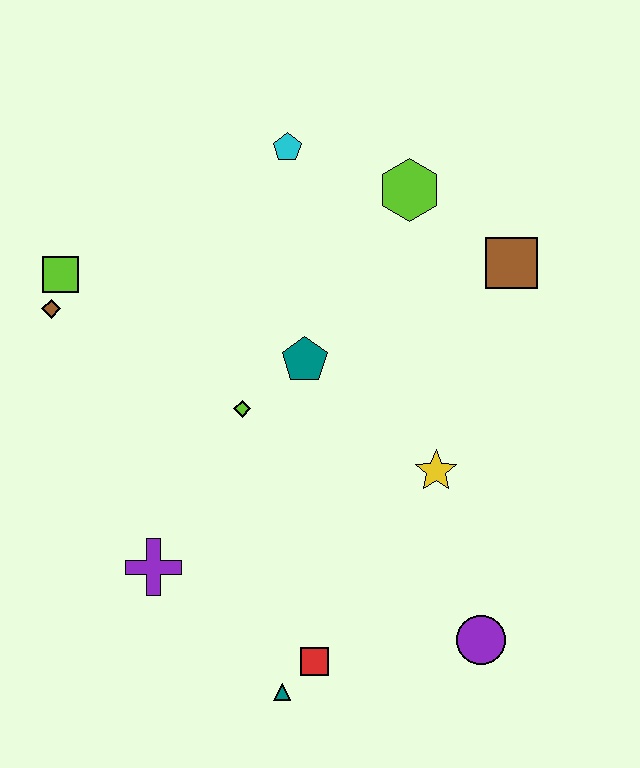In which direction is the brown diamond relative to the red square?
The brown diamond is above the red square.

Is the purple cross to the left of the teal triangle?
Yes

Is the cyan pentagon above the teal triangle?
Yes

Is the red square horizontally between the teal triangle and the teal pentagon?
No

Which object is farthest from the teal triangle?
The cyan pentagon is farthest from the teal triangle.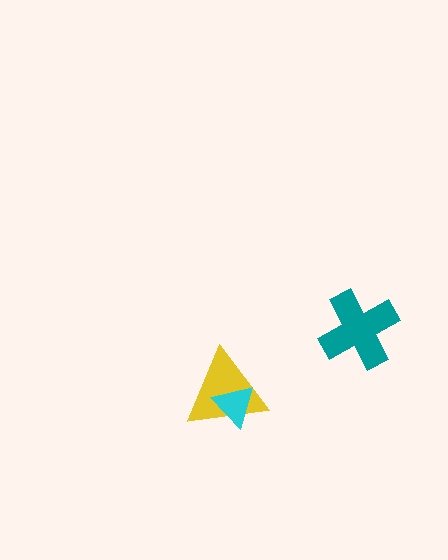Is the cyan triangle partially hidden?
No, no other shape covers it.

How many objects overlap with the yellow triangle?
1 object overlaps with the yellow triangle.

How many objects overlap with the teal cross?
0 objects overlap with the teal cross.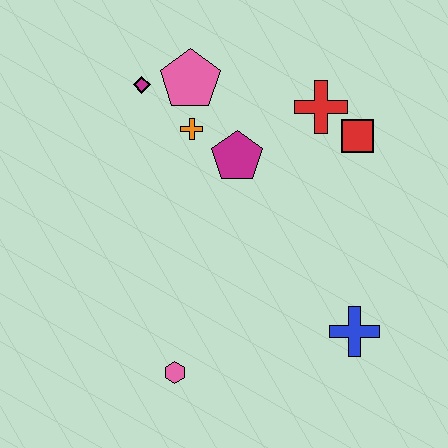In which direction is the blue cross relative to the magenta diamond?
The blue cross is below the magenta diamond.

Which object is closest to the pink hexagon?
The blue cross is closest to the pink hexagon.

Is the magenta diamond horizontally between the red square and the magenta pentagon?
No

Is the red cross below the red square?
No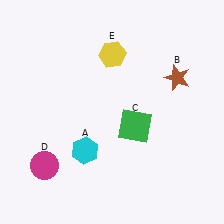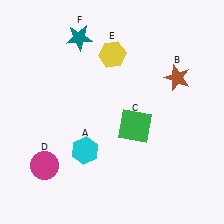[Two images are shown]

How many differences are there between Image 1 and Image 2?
There is 1 difference between the two images.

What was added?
A teal star (F) was added in Image 2.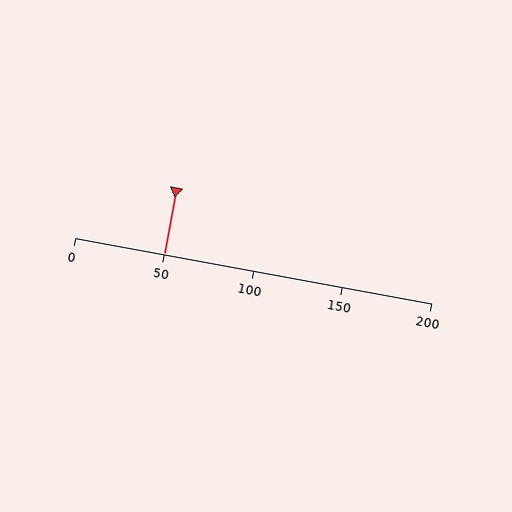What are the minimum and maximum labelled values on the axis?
The axis runs from 0 to 200.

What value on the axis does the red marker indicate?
The marker indicates approximately 50.